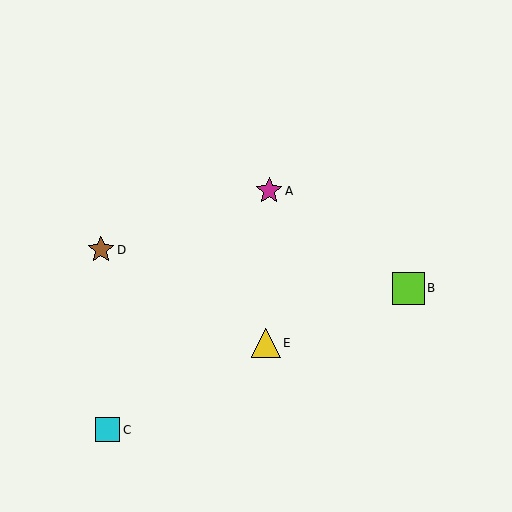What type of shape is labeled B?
Shape B is a lime square.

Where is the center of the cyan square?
The center of the cyan square is at (108, 430).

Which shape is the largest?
The lime square (labeled B) is the largest.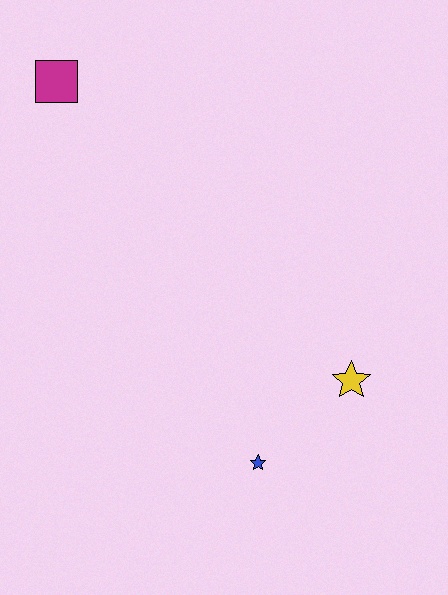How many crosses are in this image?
There are no crosses.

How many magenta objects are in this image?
There is 1 magenta object.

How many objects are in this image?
There are 3 objects.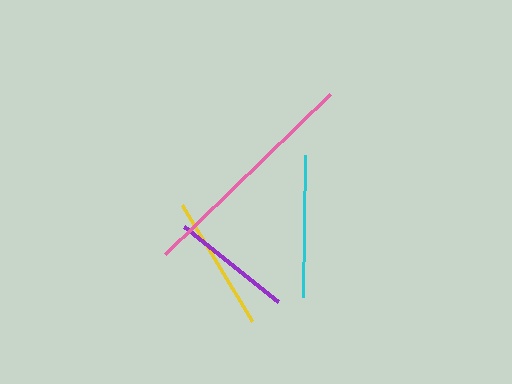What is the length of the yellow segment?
The yellow segment is approximately 135 pixels long.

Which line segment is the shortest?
The purple line is the shortest at approximately 121 pixels.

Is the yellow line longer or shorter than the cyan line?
The cyan line is longer than the yellow line.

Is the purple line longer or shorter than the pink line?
The pink line is longer than the purple line.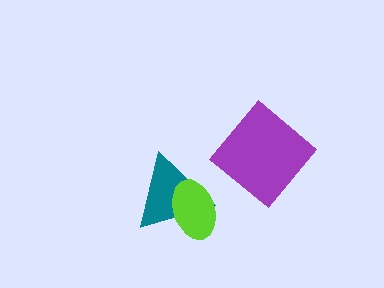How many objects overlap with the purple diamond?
0 objects overlap with the purple diamond.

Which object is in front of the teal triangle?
The lime ellipse is in front of the teal triangle.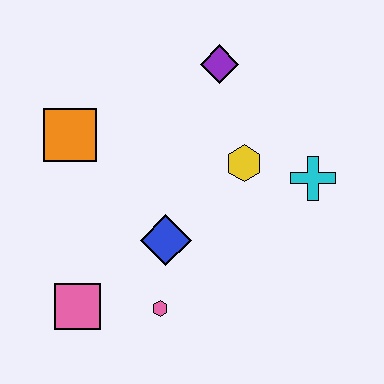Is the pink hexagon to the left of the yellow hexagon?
Yes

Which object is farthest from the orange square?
The cyan cross is farthest from the orange square.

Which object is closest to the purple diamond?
The yellow hexagon is closest to the purple diamond.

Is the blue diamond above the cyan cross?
No